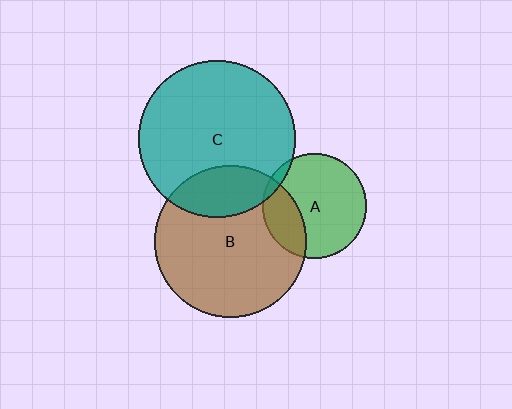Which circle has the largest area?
Circle C (teal).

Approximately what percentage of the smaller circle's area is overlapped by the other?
Approximately 25%.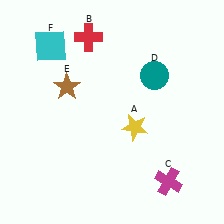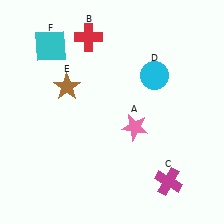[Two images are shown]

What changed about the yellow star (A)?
In Image 1, A is yellow. In Image 2, it changed to pink.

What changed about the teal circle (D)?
In Image 1, D is teal. In Image 2, it changed to cyan.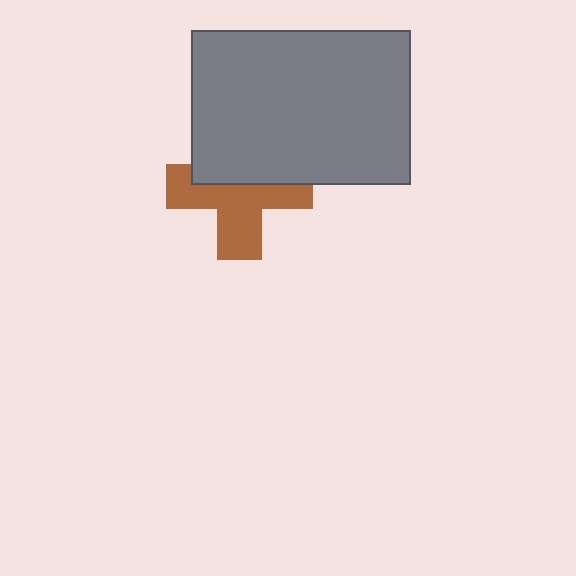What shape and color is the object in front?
The object in front is a gray rectangle.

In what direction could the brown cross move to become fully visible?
The brown cross could move down. That would shift it out from behind the gray rectangle entirely.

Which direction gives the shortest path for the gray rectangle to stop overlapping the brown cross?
Moving up gives the shortest separation.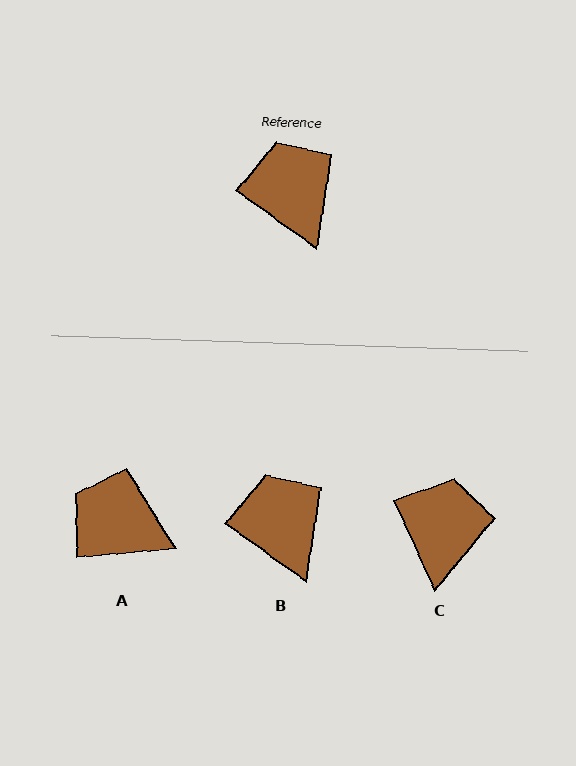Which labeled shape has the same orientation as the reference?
B.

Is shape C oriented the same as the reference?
No, it is off by about 30 degrees.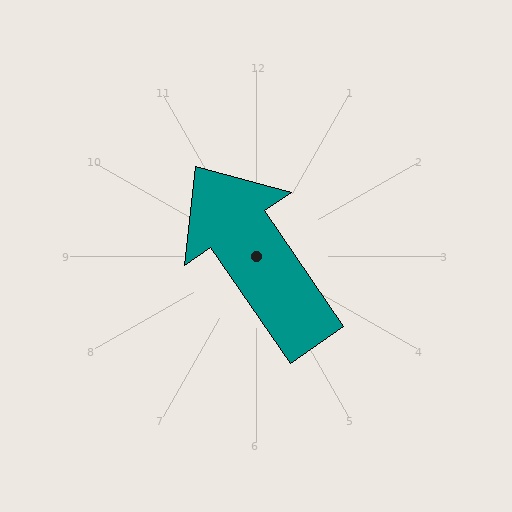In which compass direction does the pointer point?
Northwest.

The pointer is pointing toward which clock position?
Roughly 11 o'clock.